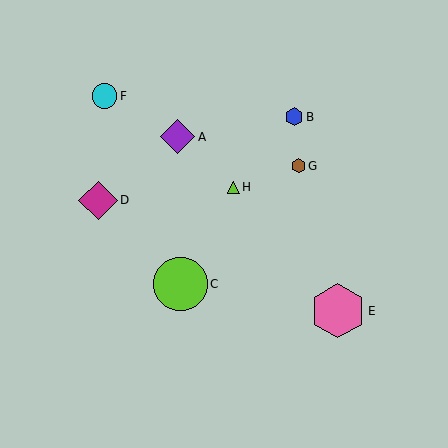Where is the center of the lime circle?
The center of the lime circle is at (181, 284).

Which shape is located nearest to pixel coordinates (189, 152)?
The purple diamond (labeled A) at (177, 137) is nearest to that location.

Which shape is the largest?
The pink hexagon (labeled E) is the largest.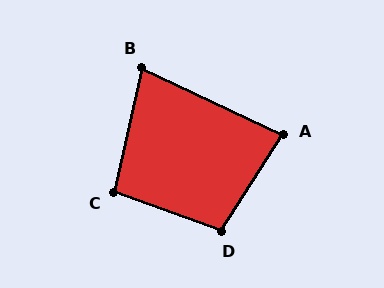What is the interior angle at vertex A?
Approximately 83 degrees (acute).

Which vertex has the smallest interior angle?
B, at approximately 77 degrees.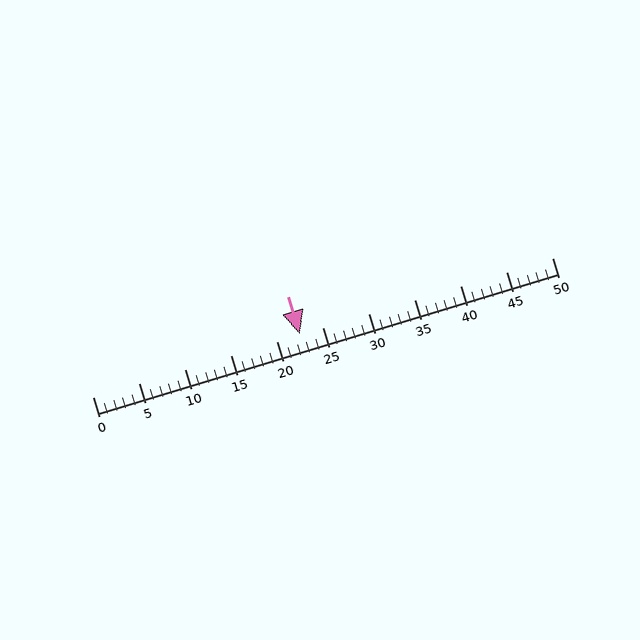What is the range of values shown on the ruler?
The ruler shows values from 0 to 50.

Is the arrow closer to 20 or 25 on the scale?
The arrow is closer to 25.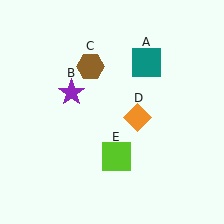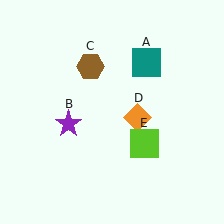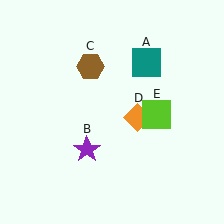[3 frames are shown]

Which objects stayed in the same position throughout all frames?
Teal square (object A) and brown hexagon (object C) and orange diamond (object D) remained stationary.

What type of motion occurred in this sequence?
The purple star (object B), lime square (object E) rotated counterclockwise around the center of the scene.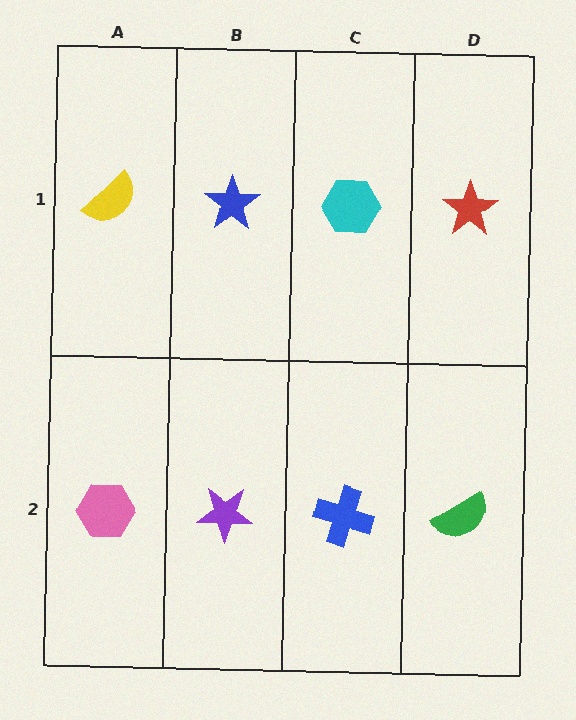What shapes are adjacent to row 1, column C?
A blue cross (row 2, column C), a blue star (row 1, column B), a red star (row 1, column D).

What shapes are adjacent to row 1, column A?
A pink hexagon (row 2, column A), a blue star (row 1, column B).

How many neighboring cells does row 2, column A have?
2.